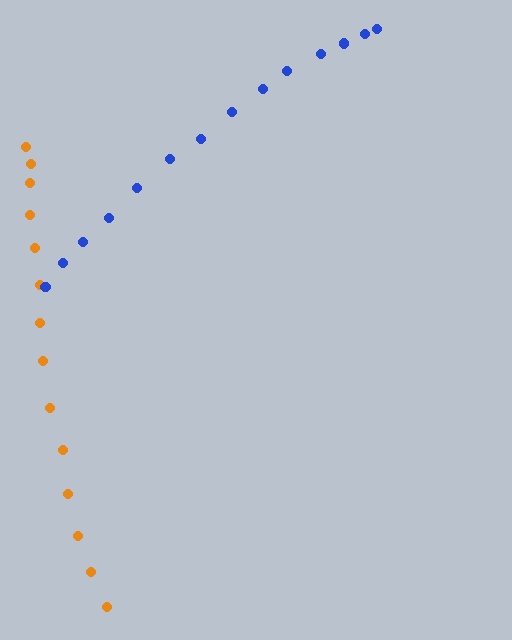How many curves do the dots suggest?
There are 2 distinct paths.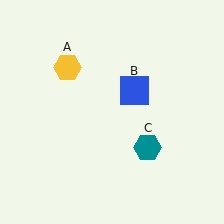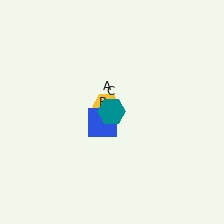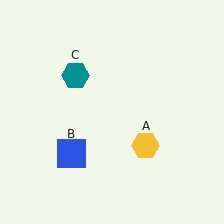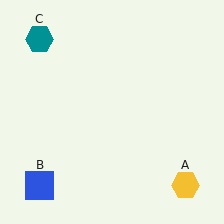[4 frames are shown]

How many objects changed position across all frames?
3 objects changed position: yellow hexagon (object A), blue square (object B), teal hexagon (object C).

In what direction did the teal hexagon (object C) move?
The teal hexagon (object C) moved up and to the left.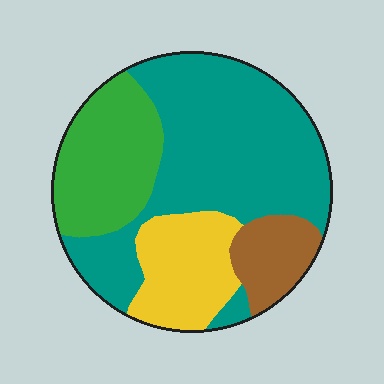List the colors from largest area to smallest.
From largest to smallest: teal, green, yellow, brown.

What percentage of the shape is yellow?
Yellow takes up between a sixth and a third of the shape.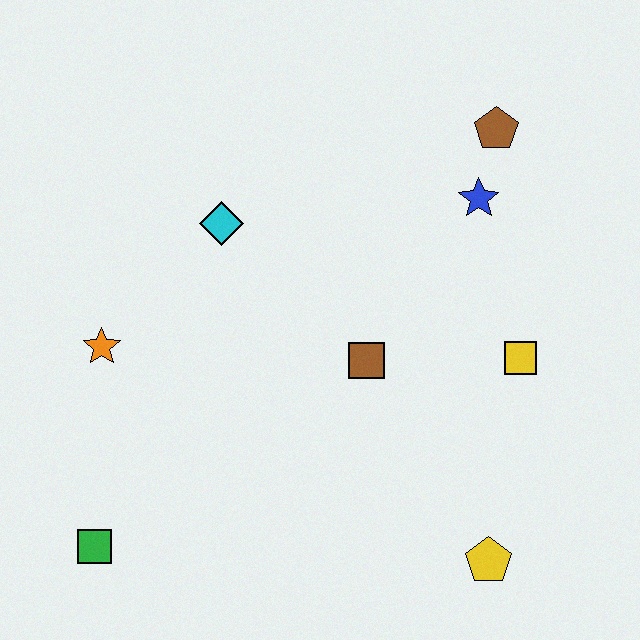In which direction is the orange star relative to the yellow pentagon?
The orange star is to the left of the yellow pentagon.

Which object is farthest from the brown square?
The green square is farthest from the brown square.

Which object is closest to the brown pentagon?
The blue star is closest to the brown pentagon.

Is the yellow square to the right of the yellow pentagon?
Yes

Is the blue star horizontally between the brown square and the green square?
No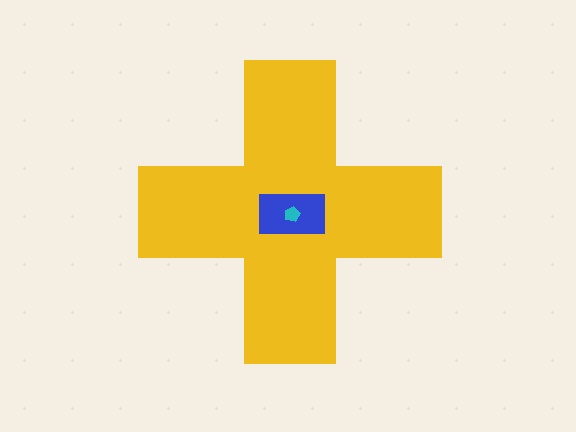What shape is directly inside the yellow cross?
The blue rectangle.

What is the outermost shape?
The yellow cross.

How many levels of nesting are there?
3.